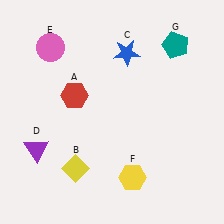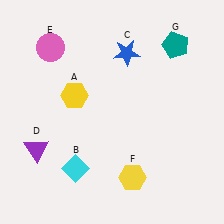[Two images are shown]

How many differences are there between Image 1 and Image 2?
There are 2 differences between the two images.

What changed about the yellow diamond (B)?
In Image 1, B is yellow. In Image 2, it changed to cyan.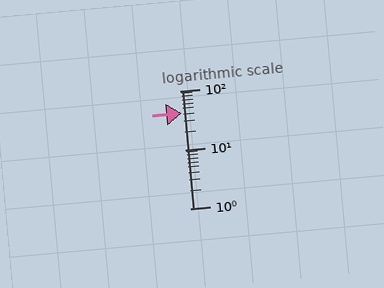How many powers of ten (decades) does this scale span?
The scale spans 2 decades, from 1 to 100.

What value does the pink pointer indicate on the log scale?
The pointer indicates approximately 41.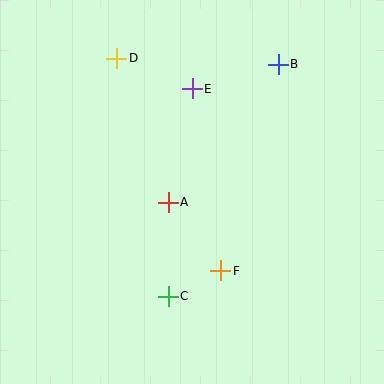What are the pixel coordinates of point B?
Point B is at (278, 64).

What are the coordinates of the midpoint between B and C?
The midpoint between B and C is at (223, 180).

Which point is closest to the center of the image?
Point A at (168, 202) is closest to the center.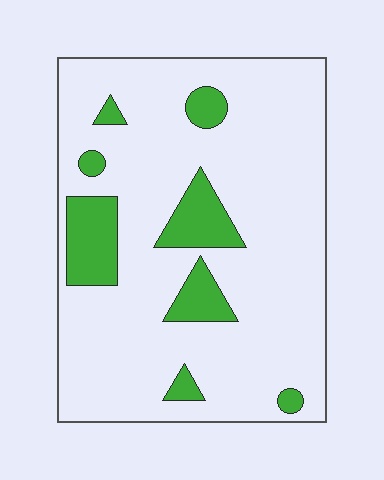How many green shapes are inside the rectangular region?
8.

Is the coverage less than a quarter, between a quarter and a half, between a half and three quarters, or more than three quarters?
Less than a quarter.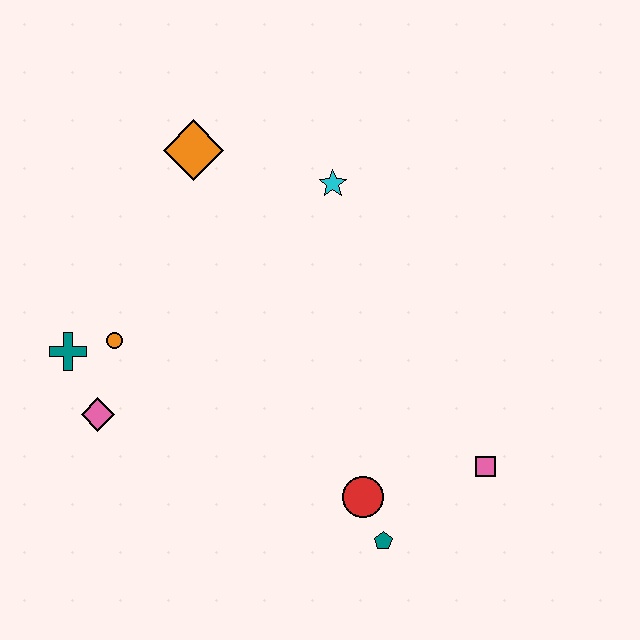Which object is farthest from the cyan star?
The teal pentagon is farthest from the cyan star.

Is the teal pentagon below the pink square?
Yes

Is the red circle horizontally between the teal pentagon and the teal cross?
Yes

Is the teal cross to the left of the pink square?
Yes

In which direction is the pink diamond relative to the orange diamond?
The pink diamond is below the orange diamond.